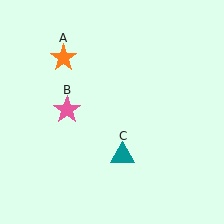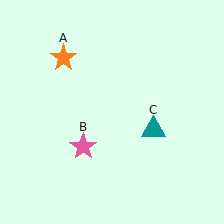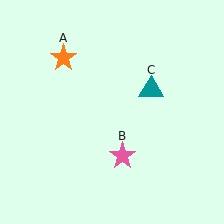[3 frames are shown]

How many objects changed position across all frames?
2 objects changed position: pink star (object B), teal triangle (object C).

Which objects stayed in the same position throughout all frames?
Orange star (object A) remained stationary.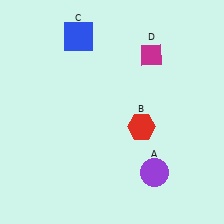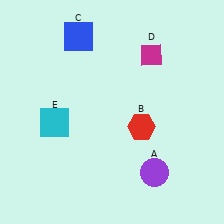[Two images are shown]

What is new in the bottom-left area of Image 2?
A cyan square (E) was added in the bottom-left area of Image 2.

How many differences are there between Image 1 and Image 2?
There is 1 difference between the two images.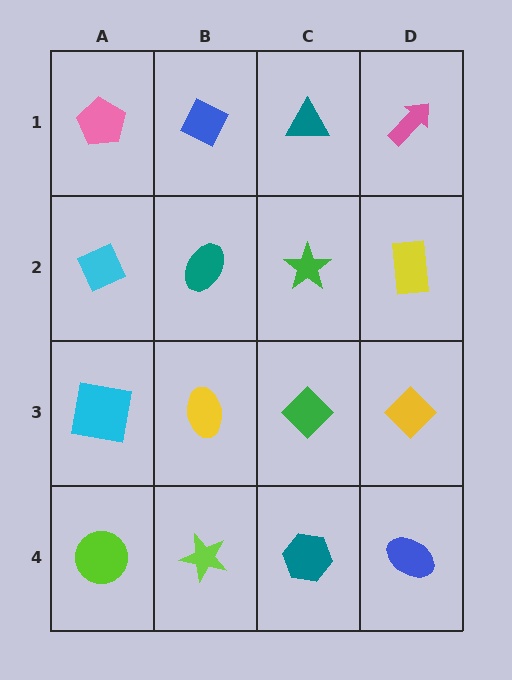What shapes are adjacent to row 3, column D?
A yellow rectangle (row 2, column D), a blue ellipse (row 4, column D), a green diamond (row 3, column C).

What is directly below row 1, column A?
A cyan diamond.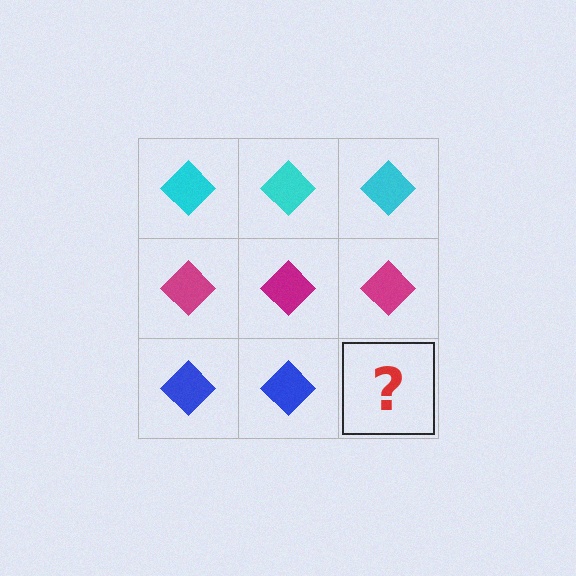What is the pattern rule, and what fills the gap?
The rule is that each row has a consistent color. The gap should be filled with a blue diamond.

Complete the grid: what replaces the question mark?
The question mark should be replaced with a blue diamond.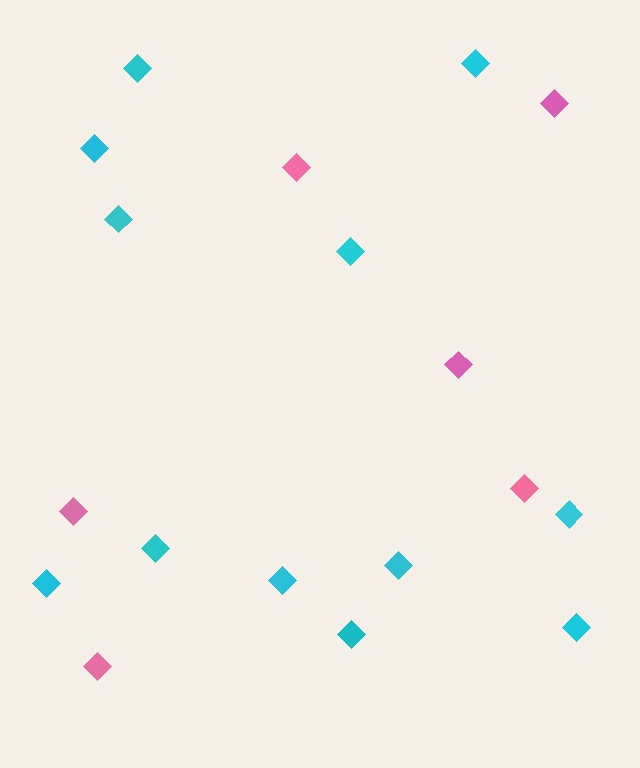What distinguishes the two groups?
There are 2 groups: one group of cyan diamonds (12) and one group of pink diamonds (6).